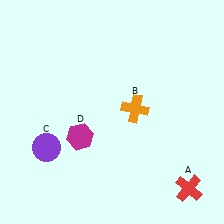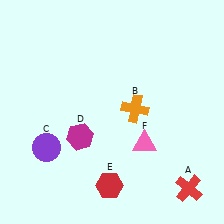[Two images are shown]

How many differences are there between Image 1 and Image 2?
There are 2 differences between the two images.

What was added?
A red hexagon (E), a pink triangle (F) were added in Image 2.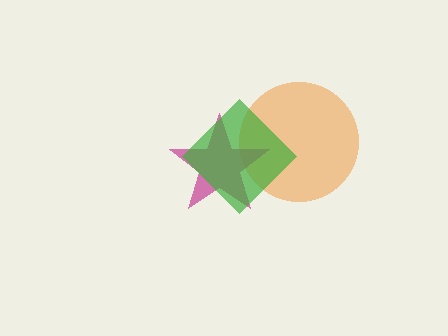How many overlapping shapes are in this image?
There are 3 overlapping shapes in the image.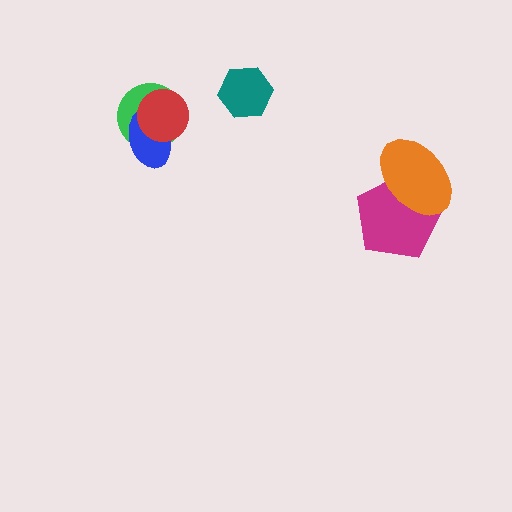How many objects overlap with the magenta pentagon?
1 object overlaps with the magenta pentagon.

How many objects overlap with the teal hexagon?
0 objects overlap with the teal hexagon.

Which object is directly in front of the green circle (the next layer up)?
The blue ellipse is directly in front of the green circle.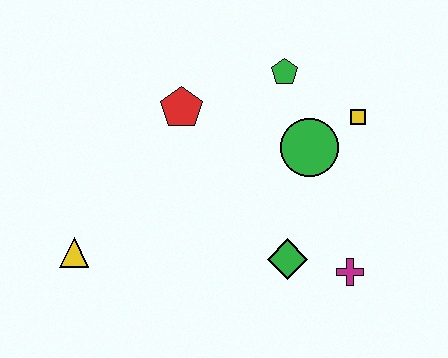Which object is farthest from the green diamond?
The yellow triangle is farthest from the green diamond.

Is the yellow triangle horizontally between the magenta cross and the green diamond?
No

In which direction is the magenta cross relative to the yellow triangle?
The magenta cross is to the right of the yellow triangle.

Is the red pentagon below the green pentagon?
Yes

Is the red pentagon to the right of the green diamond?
No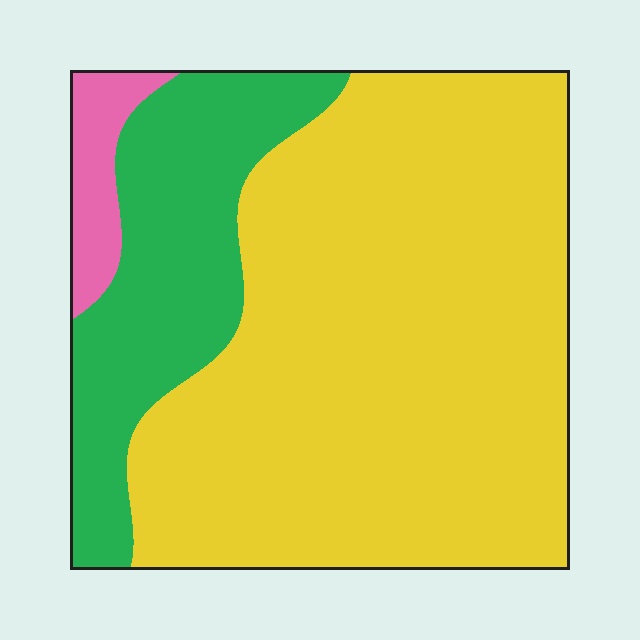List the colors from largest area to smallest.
From largest to smallest: yellow, green, pink.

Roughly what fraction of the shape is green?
Green covers roughly 25% of the shape.